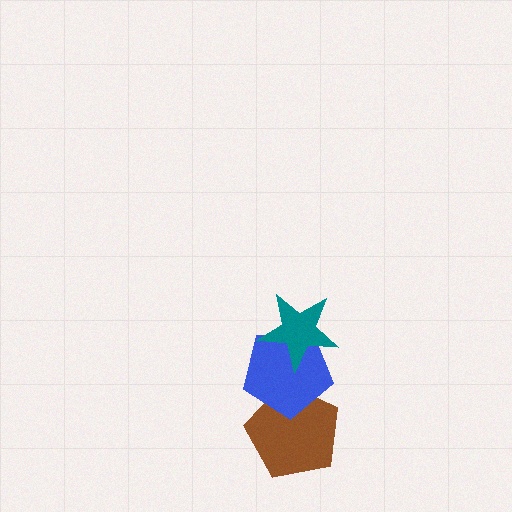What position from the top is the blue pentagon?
The blue pentagon is 2nd from the top.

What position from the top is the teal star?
The teal star is 1st from the top.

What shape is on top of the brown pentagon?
The blue pentagon is on top of the brown pentagon.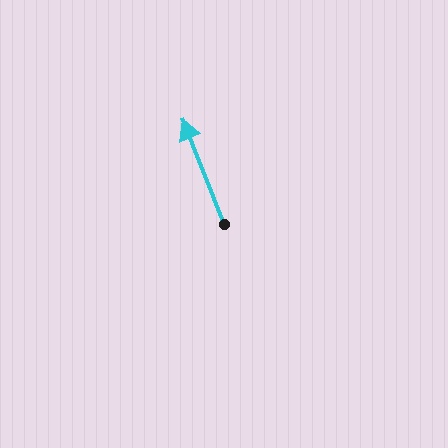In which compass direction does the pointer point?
North.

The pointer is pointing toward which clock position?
Roughly 11 o'clock.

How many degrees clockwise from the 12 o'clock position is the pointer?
Approximately 338 degrees.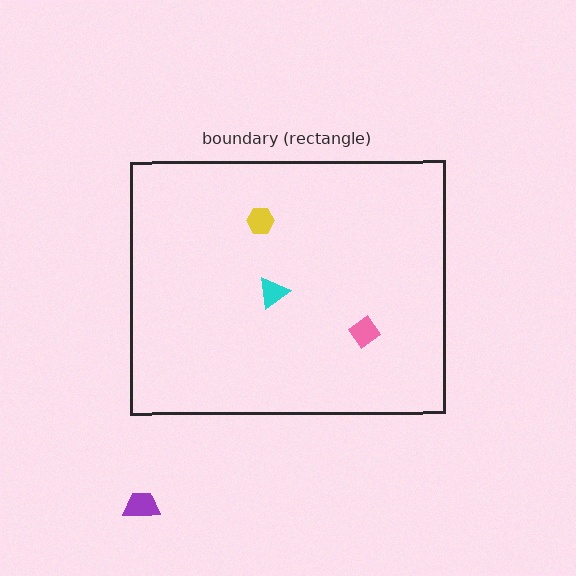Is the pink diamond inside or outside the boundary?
Inside.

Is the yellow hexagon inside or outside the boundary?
Inside.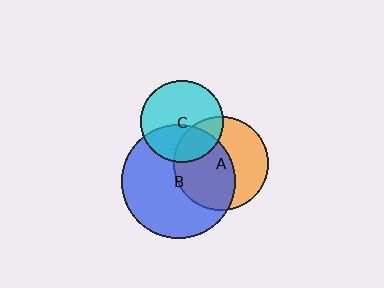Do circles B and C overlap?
Yes.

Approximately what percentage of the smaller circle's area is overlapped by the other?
Approximately 40%.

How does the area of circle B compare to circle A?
Approximately 1.4 times.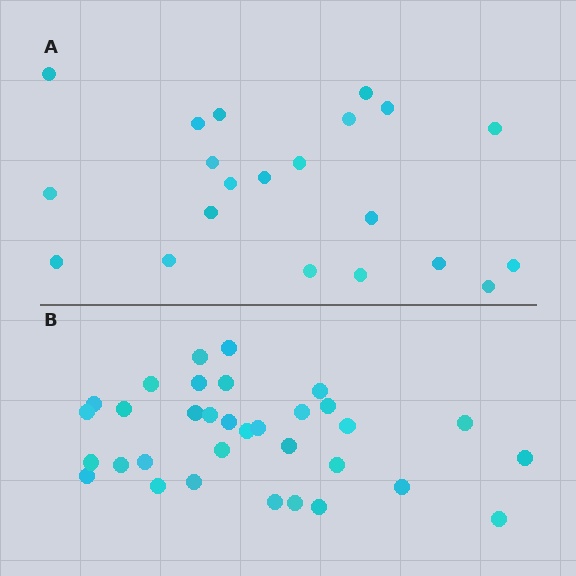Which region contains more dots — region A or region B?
Region B (the bottom region) has more dots.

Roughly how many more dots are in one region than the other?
Region B has roughly 12 or so more dots than region A.